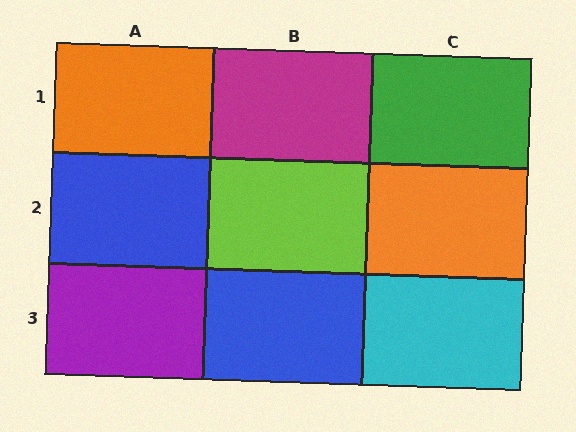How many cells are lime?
1 cell is lime.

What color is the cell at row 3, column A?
Purple.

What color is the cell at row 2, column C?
Orange.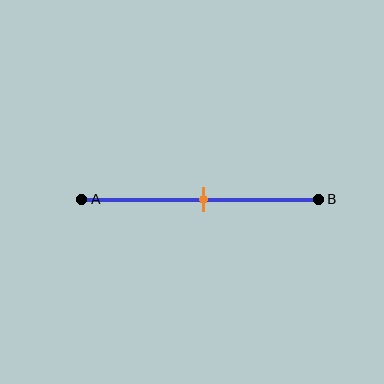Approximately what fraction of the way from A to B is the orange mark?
The orange mark is approximately 50% of the way from A to B.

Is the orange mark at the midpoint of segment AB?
Yes, the mark is approximately at the midpoint.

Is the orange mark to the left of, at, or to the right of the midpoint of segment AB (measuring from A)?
The orange mark is approximately at the midpoint of segment AB.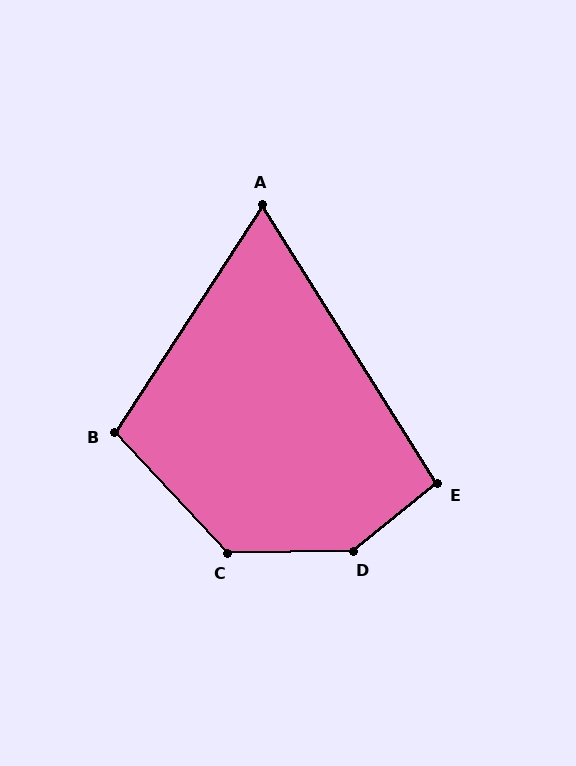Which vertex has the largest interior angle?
D, at approximately 142 degrees.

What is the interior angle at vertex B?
Approximately 104 degrees (obtuse).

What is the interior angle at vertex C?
Approximately 132 degrees (obtuse).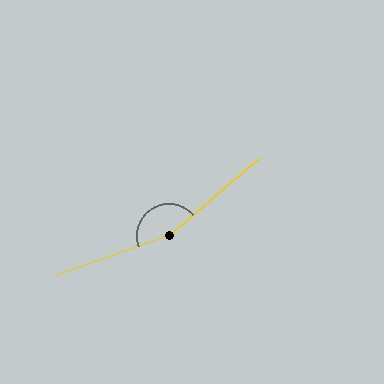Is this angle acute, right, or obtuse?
It is obtuse.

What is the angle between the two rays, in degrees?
Approximately 159 degrees.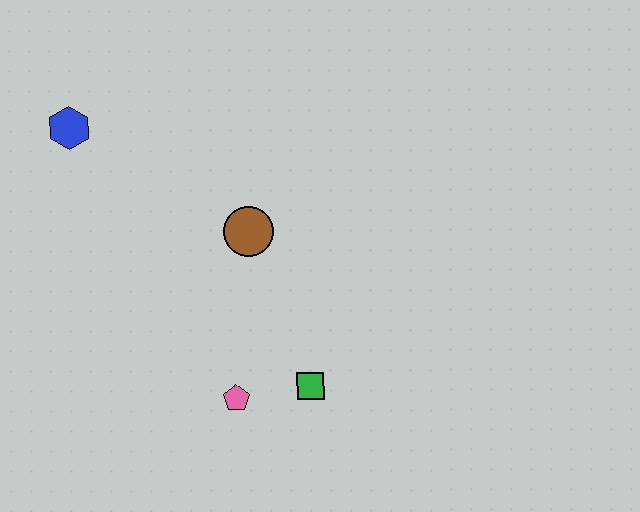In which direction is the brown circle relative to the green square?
The brown circle is above the green square.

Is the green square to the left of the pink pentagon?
No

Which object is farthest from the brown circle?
The blue hexagon is farthest from the brown circle.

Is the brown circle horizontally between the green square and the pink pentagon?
Yes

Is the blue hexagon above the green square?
Yes